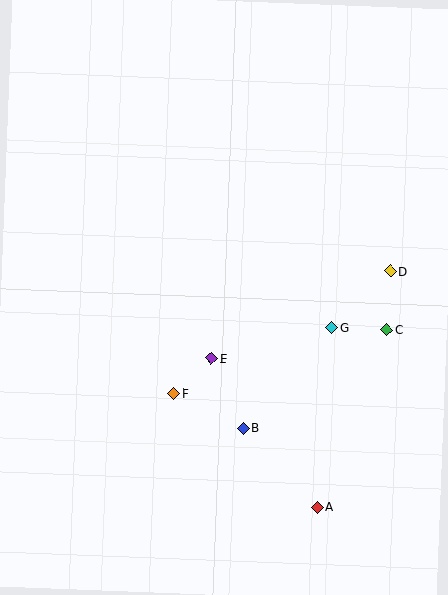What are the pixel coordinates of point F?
Point F is at (174, 393).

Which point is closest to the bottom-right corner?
Point A is closest to the bottom-right corner.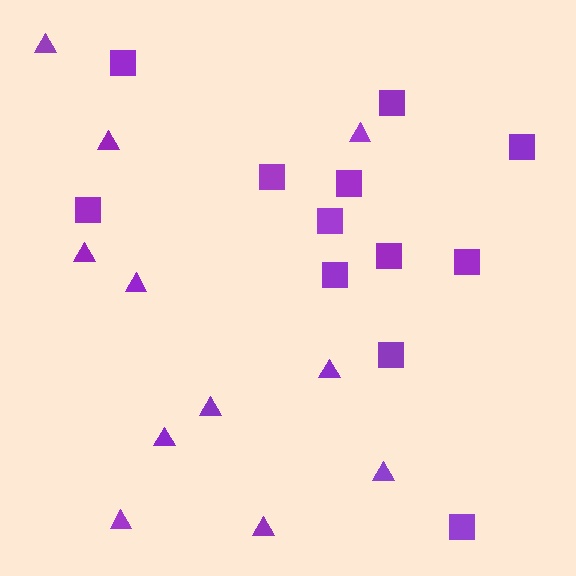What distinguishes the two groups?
There are 2 groups: one group of triangles (11) and one group of squares (12).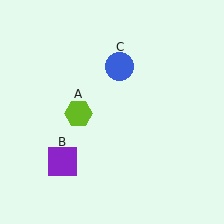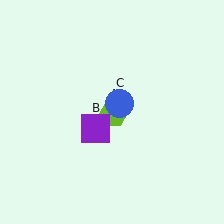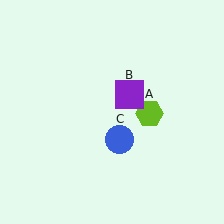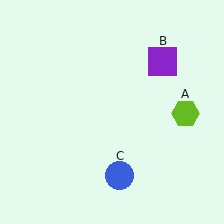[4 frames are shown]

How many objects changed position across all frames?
3 objects changed position: lime hexagon (object A), purple square (object B), blue circle (object C).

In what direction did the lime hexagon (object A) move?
The lime hexagon (object A) moved right.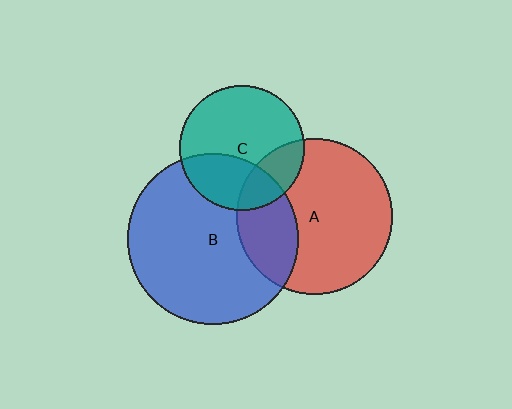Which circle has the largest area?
Circle B (blue).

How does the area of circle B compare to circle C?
Approximately 1.9 times.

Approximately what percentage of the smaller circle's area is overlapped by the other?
Approximately 35%.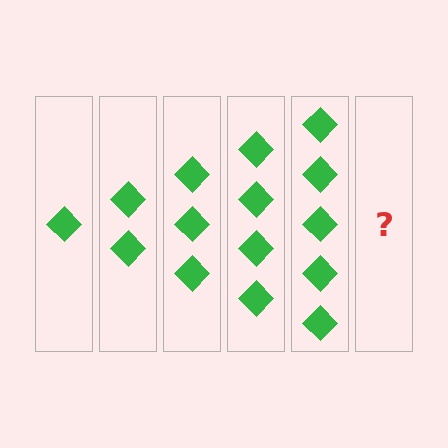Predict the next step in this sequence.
The next step is 6 diamonds.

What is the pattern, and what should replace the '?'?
The pattern is that each step adds one more diamond. The '?' should be 6 diamonds.